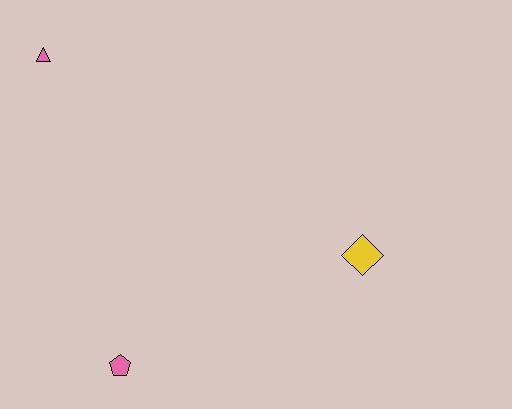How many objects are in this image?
There are 3 objects.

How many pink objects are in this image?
There are 2 pink objects.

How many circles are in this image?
There are no circles.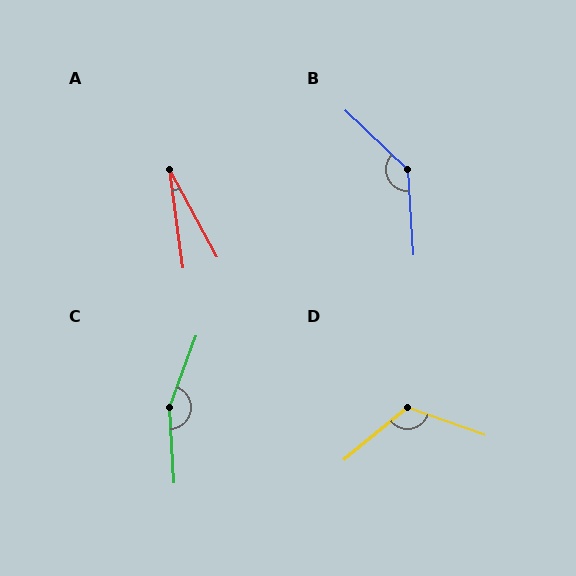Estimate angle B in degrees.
Approximately 137 degrees.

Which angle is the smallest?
A, at approximately 21 degrees.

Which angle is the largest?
C, at approximately 156 degrees.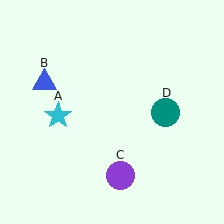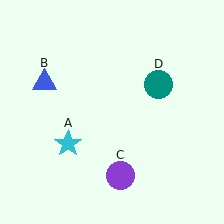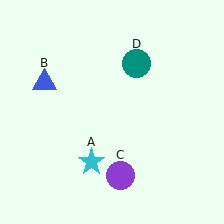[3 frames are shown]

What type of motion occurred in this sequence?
The cyan star (object A), teal circle (object D) rotated counterclockwise around the center of the scene.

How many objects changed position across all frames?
2 objects changed position: cyan star (object A), teal circle (object D).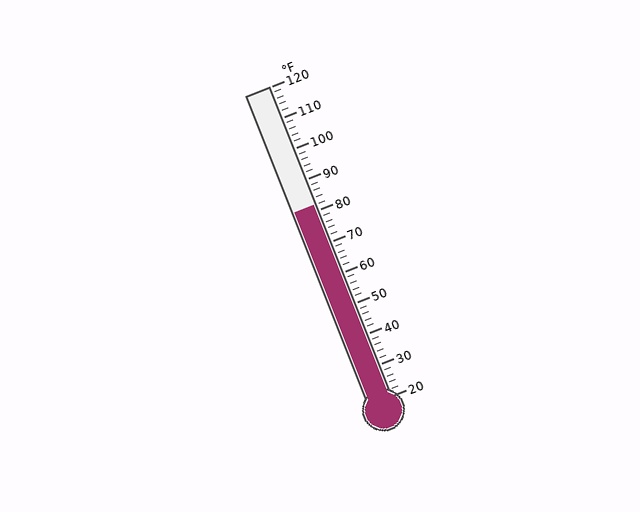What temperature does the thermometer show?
The thermometer shows approximately 82°F.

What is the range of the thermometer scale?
The thermometer scale ranges from 20°F to 120°F.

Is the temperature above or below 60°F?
The temperature is above 60°F.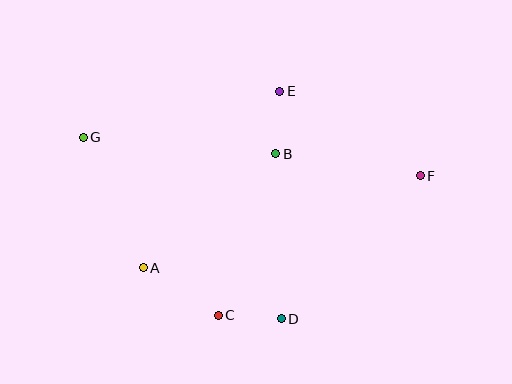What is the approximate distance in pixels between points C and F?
The distance between C and F is approximately 245 pixels.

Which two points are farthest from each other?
Points F and G are farthest from each other.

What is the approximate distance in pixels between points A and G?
The distance between A and G is approximately 143 pixels.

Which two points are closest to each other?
Points B and E are closest to each other.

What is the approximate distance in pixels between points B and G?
The distance between B and G is approximately 193 pixels.